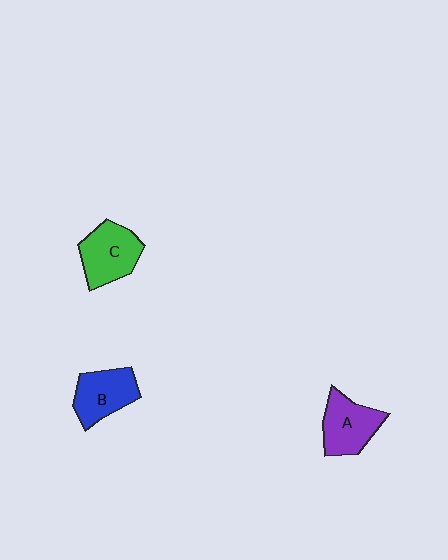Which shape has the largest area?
Shape C (green).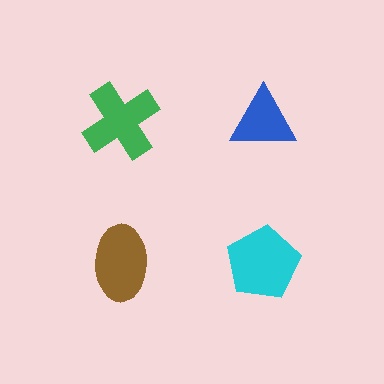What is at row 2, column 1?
A brown ellipse.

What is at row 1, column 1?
A green cross.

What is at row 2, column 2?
A cyan pentagon.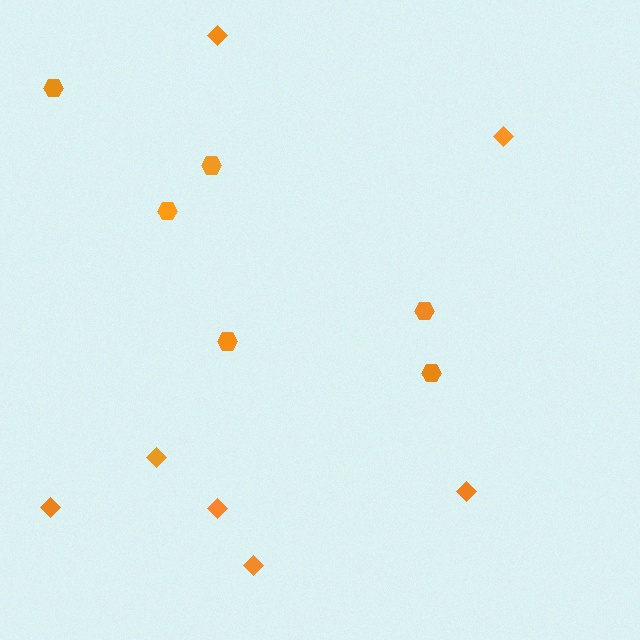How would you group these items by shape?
There are 2 groups: one group of hexagons (6) and one group of diamonds (7).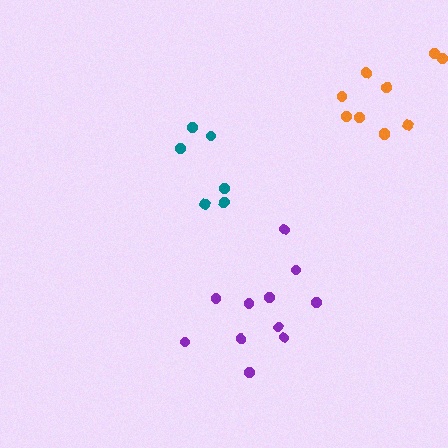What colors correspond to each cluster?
The clusters are colored: orange, teal, purple.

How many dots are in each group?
Group 1: 11 dots, Group 2: 6 dots, Group 3: 11 dots (28 total).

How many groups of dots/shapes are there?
There are 3 groups.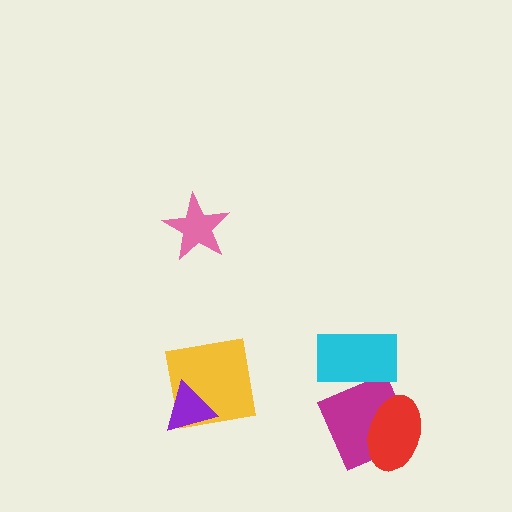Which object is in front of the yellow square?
The purple triangle is in front of the yellow square.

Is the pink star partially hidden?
No, no other shape covers it.